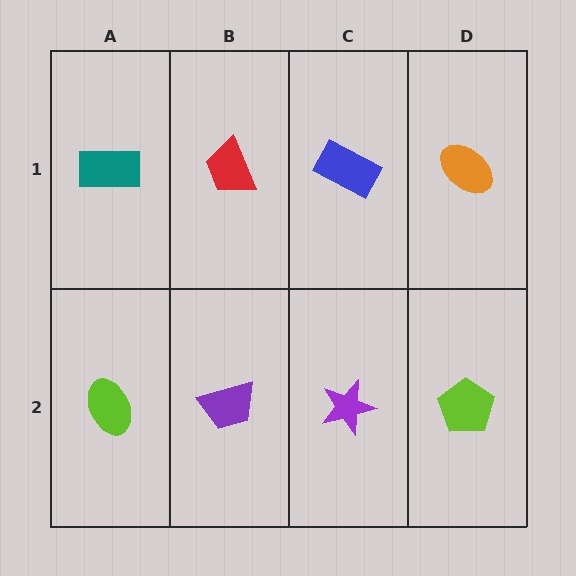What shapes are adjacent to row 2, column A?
A teal rectangle (row 1, column A), a purple trapezoid (row 2, column B).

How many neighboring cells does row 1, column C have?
3.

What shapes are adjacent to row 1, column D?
A lime pentagon (row 2, column D), a blue rectangle (row 1, column C).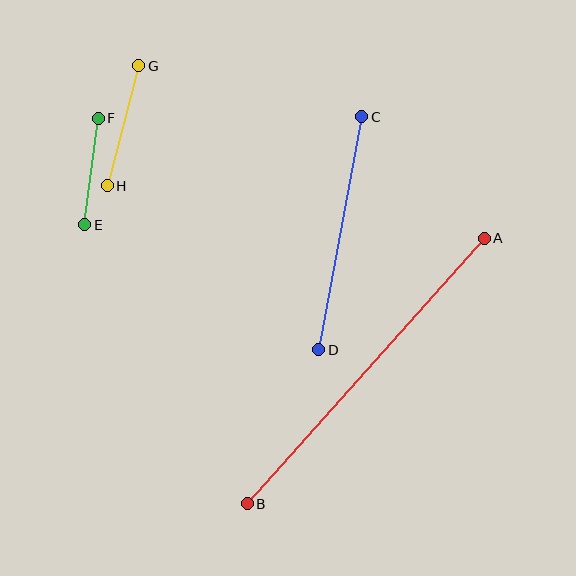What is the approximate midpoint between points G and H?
The midpoint is at approximately (123, 126) pixels.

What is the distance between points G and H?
The distance is approximately 124 pixels.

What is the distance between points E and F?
The distance is approximately 107 pixels.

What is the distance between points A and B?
The distance is approximately 356 pixels.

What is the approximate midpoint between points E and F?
The midpoint is at approximately (92, 172) pixels.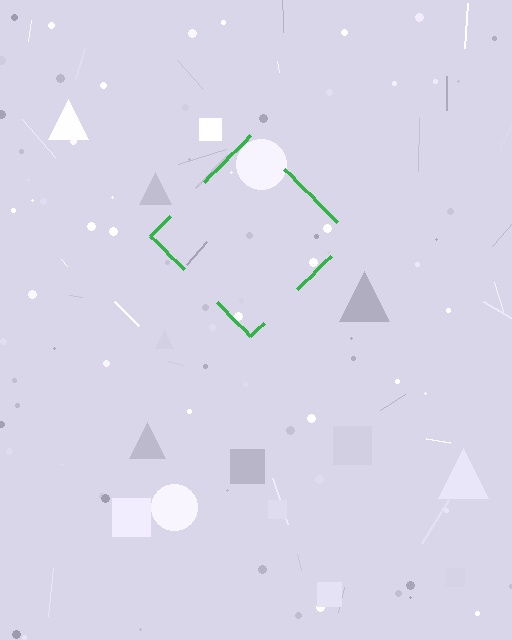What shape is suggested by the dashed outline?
The dashed outline suggests a diamond.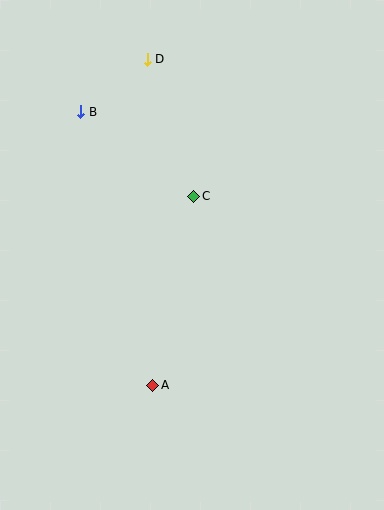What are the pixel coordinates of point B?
Point B is at (81, 112).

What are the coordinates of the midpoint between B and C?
The midpoint between B and C is at (137, 154).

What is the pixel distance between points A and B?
The distance between A and B is 283 pixels.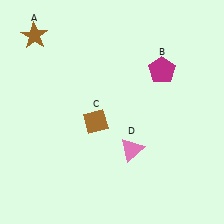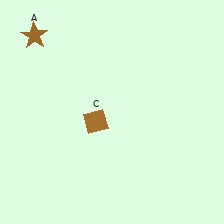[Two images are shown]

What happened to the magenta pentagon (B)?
The magenta pentagon (B) was removed in Image 2. It was in the top-right area of Image 1.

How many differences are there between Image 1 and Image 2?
There are 2 differences between the two images.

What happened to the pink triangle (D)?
The pink triangle (D) was removed in Image 2. It was in the bottom-right area of Image 1.